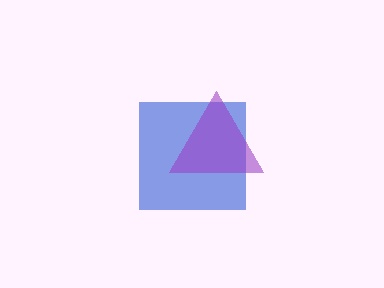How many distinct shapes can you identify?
There are 2 distinct shapes: a blue square, a purple triangle.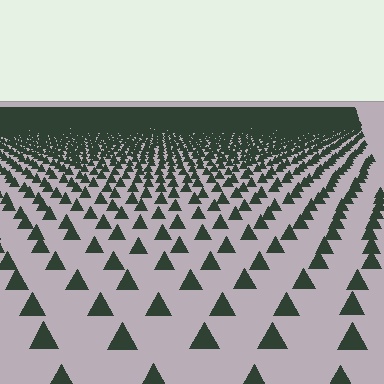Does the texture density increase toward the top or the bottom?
Density increases toward the top.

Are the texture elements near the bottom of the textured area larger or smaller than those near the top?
Larger. Near the bottom, elements are closer to the viewer and appear at a bigger on-screen size.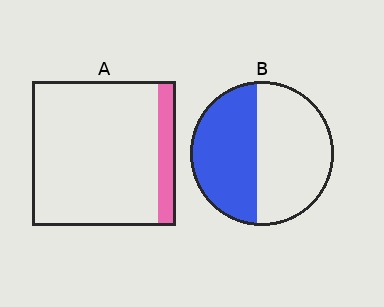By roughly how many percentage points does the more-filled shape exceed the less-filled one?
By roughly 35 percentage points (B over A).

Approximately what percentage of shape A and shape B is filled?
A is approximately 10% and B is approximately 45%.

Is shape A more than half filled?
No.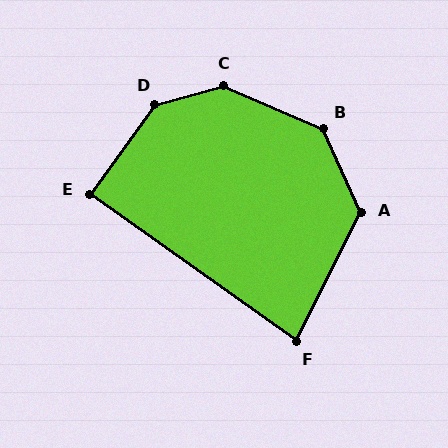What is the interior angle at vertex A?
Approximately 129 degrees (obtuse).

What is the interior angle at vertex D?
Approximately 141 degrees (obtuse).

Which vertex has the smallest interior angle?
F, at approximately 81 degrees.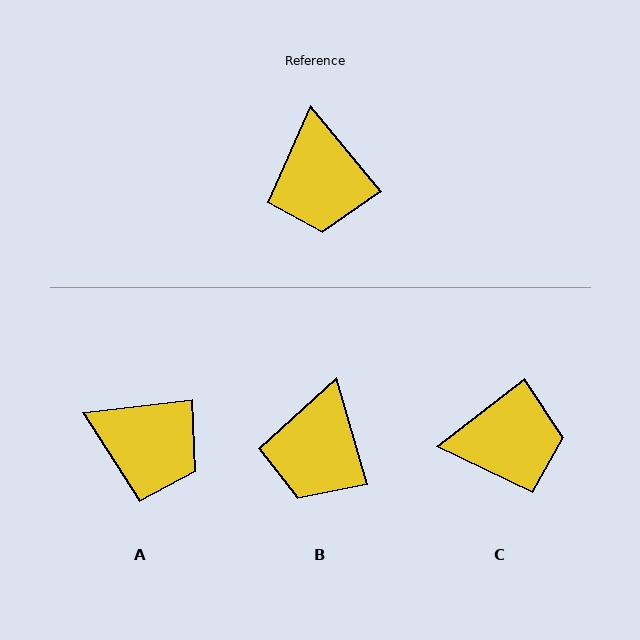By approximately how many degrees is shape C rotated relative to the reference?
Approximately 89 degrees counter-clockwise.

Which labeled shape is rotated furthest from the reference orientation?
C, about 89 degrees away.